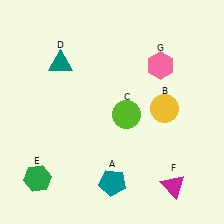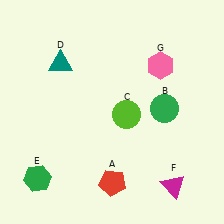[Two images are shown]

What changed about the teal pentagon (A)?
In Image 1, A is teal. In Image 2, it changed to red.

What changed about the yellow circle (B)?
In Image 1, B is yellow. In Image 2, it changed to green.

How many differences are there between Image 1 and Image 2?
There are 2 differences between the two images.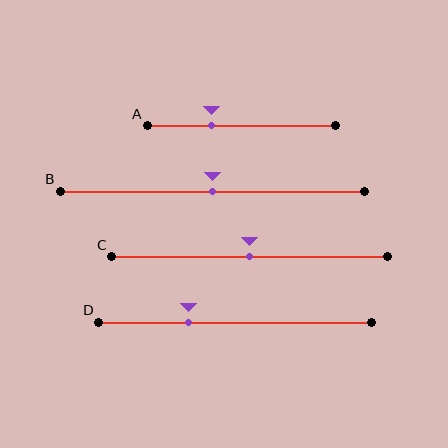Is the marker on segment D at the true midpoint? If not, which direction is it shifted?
No, the marker on segment D is shifted to the left by about 17% of the segment length.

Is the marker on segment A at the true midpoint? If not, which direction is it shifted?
No, the marker on segment A is shifted to the left by about 16% of the segment length.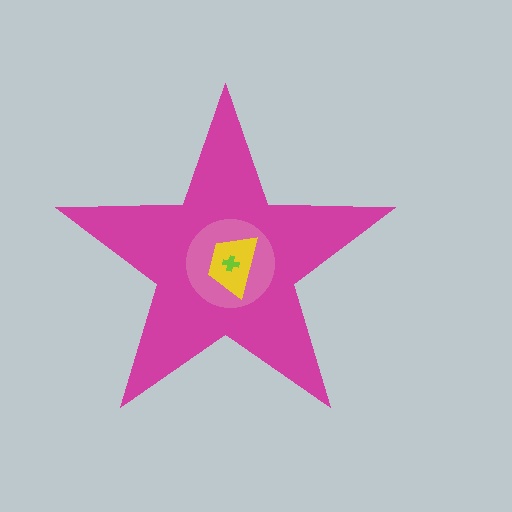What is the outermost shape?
The magenta star.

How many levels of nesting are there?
4.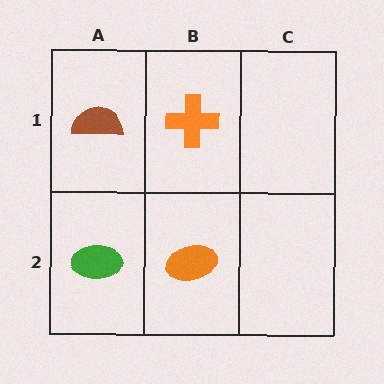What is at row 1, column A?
A brown semicircle.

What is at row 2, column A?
A green ellipse.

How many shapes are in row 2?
2 shapes.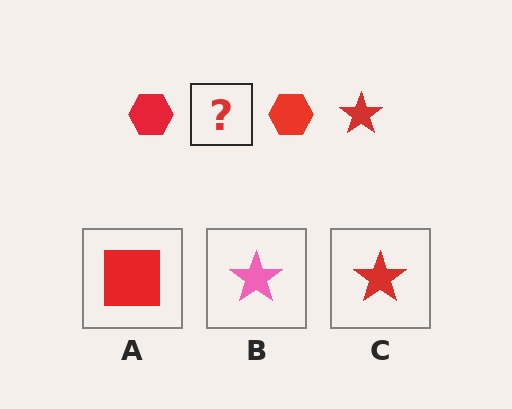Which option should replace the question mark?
Option C.